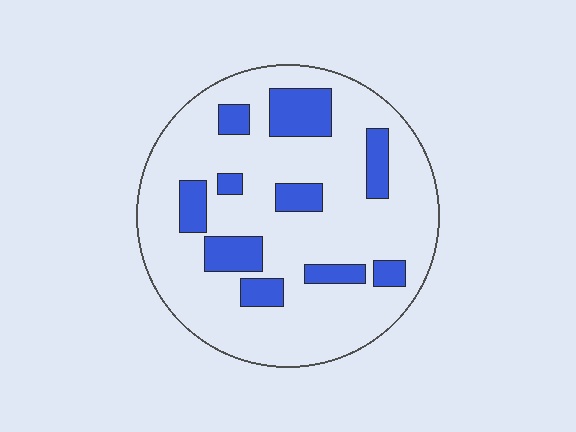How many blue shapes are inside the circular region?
10.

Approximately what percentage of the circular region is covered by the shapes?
Approximately 20%.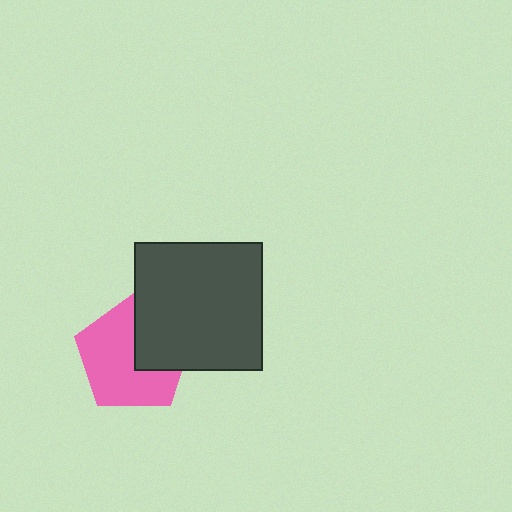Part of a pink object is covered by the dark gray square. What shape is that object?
It is a pentagon.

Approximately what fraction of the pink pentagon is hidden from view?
Roughly 34% of the pink pentagon is hidden behind the dark gray square.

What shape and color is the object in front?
The object in front is a dark gray square.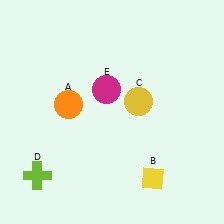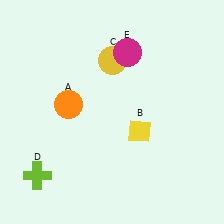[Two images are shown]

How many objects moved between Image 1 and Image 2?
3 objects moved between the two images.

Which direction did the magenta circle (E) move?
The magenta circle (E) moved up.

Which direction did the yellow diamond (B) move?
The yellow diamond (B) moved up.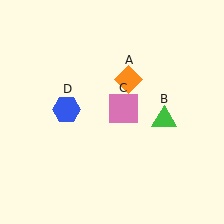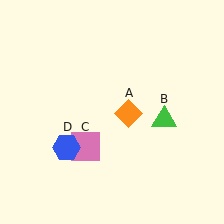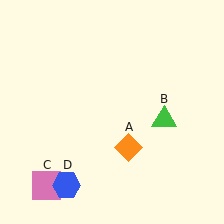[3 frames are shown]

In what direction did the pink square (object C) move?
The pink square (object C) moved down and to the left.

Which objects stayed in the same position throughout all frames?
Green triangle (object B) remained stationary.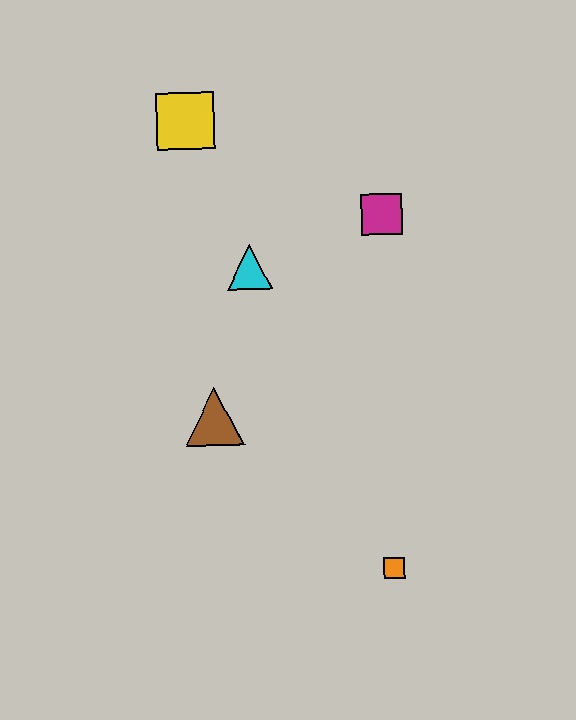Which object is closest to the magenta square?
The cyan triangle is closest to the magenta square.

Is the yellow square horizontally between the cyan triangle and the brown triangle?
No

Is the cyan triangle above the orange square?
Yes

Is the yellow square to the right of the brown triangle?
No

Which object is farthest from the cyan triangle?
The orange square is farthest from the cyan triangle.